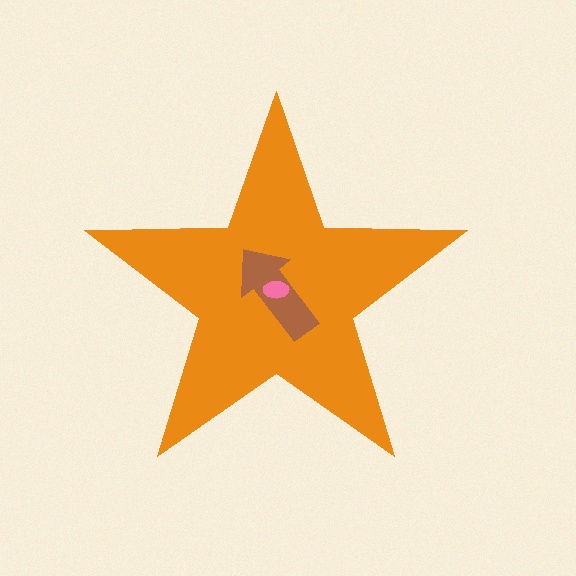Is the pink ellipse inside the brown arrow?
Yes.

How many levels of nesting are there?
3.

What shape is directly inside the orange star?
The brown arrow.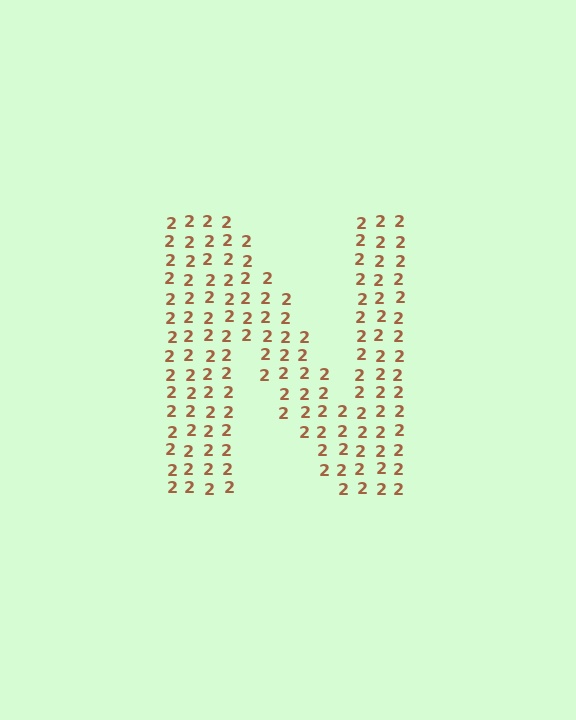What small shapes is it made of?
It is made of small digit 2's.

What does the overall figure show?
The overall figure shows the letter N.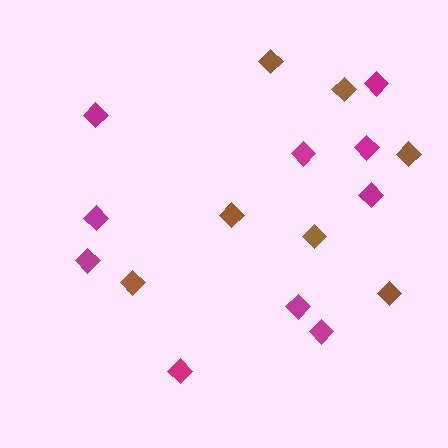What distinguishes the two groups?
There are 2 groups: one group of magenta diamonds (10) and one group of brown diamonds (7).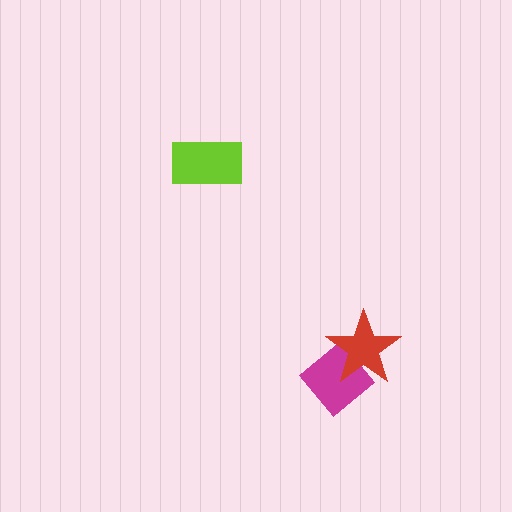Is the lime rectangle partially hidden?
No, no other shape covers it.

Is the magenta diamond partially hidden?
Yes, it is partially covered by another shape.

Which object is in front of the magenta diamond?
The red star is in front of the magenta diamond.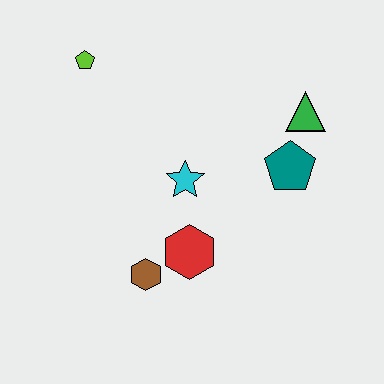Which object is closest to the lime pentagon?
The cyan star is closest to the lime pentagon.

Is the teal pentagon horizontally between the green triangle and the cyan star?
Yes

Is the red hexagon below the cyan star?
Yes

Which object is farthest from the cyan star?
The lime pentagon is farthest from the cyan star.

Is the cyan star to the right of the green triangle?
No